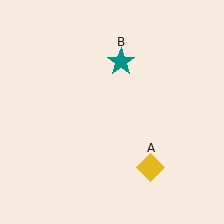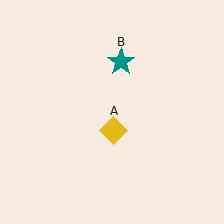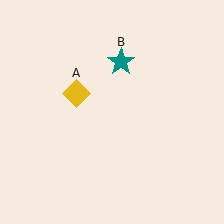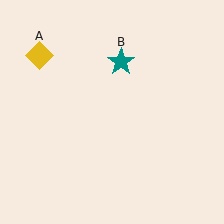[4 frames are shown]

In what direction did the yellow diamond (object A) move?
The yellow diamond (object A) moved up and to the left.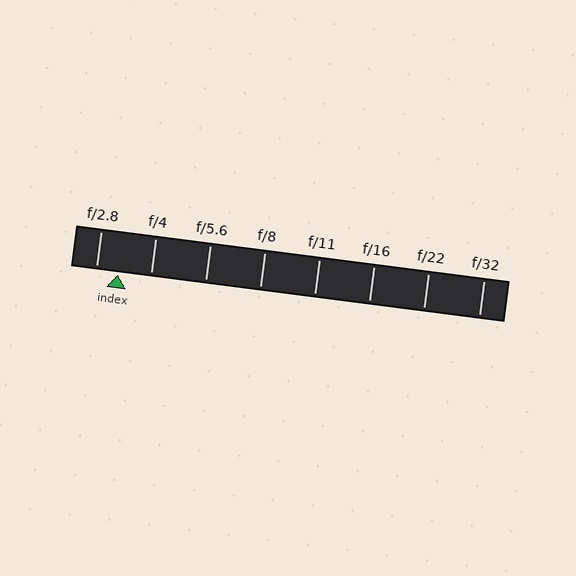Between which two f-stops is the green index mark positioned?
The index mark is between f/2.8 and f/4.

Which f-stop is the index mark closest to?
The index mark is closest to f/2.8.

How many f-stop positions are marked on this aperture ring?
There are 8 f-stop positions marked.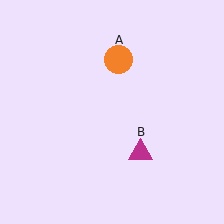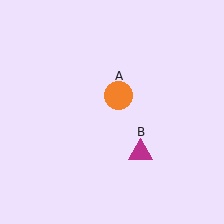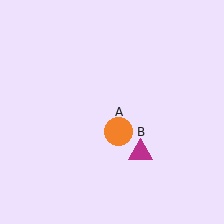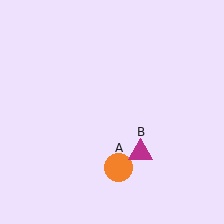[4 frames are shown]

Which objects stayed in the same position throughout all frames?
Magenta triangle (object B) remained stationary.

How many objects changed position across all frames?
1 object changed position: orange circle (object A).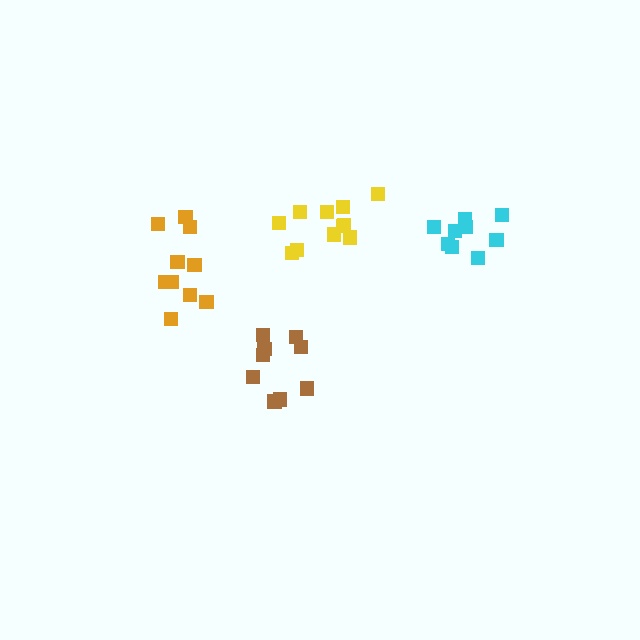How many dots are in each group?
Group 1: 11 dots, Group 2: 9 dots, Group 3: 10 dots, Group 4: 9 dots (39 total).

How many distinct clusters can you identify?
There are 4 distinct clusters.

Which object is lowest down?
The brown cluster is bottommost.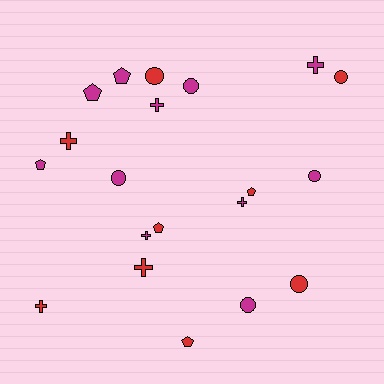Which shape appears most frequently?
Circle, with 7 objects.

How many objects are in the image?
There are 20 objects.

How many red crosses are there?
There are 3 red crosses.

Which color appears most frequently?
Magenta, with 11 objects.